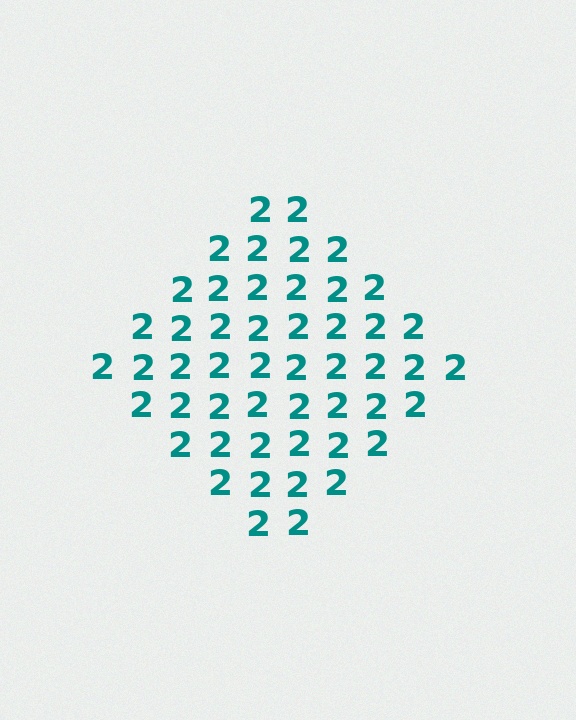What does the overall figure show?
The overall figure shows a diamond.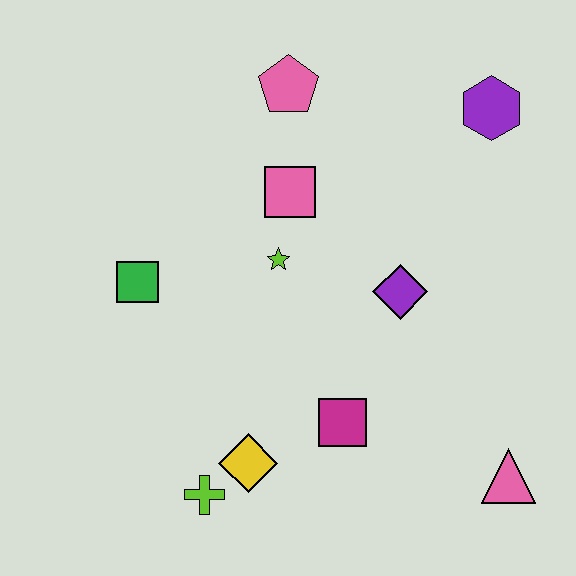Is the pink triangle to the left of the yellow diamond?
No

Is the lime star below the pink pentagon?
Yes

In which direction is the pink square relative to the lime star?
The pink square is above the lime star.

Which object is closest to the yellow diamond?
The lime cross is closest to the yellow diamond.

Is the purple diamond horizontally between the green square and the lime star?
No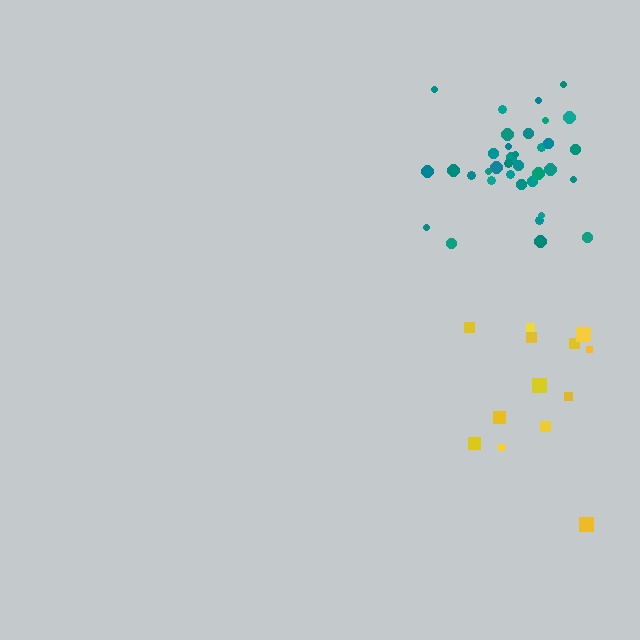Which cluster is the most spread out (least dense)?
Yellow.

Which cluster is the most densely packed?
Teal.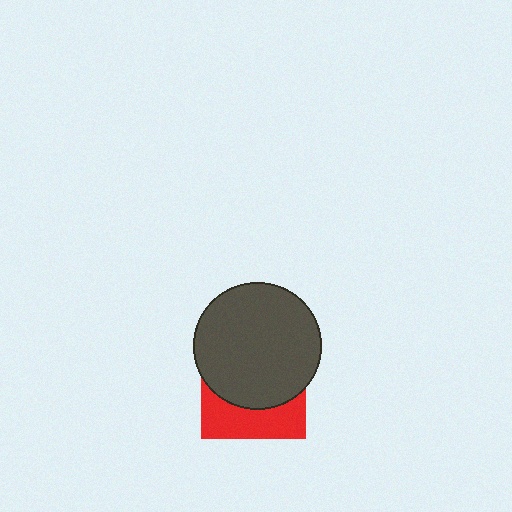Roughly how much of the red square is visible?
A small part of it is visible (roughly 36%).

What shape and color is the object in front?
The object in front is a dark gray circle.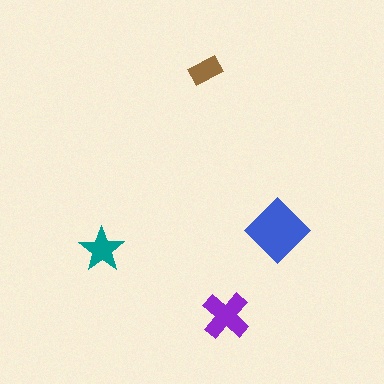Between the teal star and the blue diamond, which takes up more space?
The blue diamond.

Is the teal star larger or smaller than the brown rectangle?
Larger.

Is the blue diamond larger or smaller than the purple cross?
Larger.